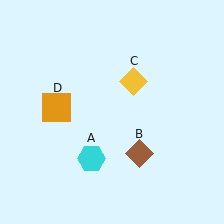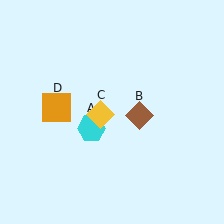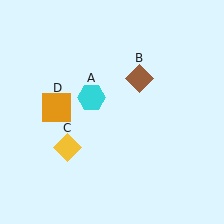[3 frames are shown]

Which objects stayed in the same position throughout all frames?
Orange square (object D) remained stationary.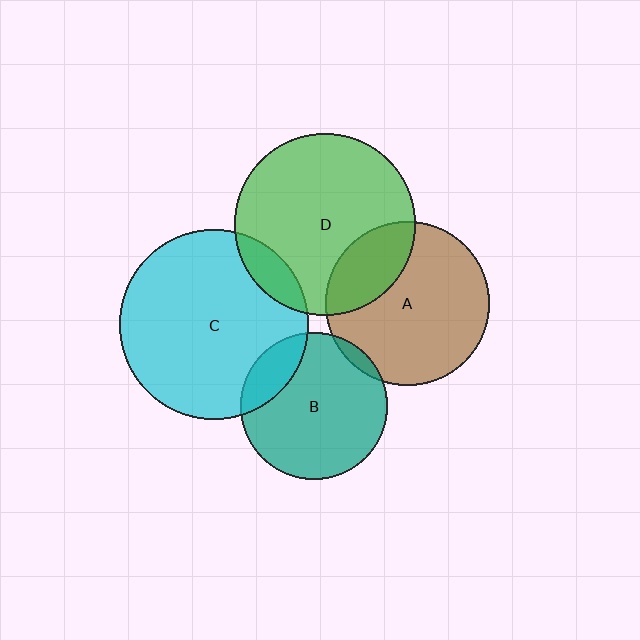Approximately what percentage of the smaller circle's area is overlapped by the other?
Approximately 5%.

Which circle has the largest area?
Circle C (cyan).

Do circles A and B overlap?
Yes.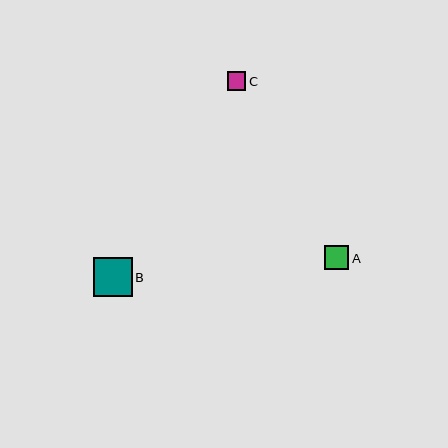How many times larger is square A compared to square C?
Square A is approximately 1.3 times the size of square C.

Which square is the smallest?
Square C is the smallest with a size of approximately 18 pixels.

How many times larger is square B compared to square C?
Square B is approximately 2.1 times the size of square C.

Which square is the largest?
Square B is the largest with a size of approximately 39 pixels.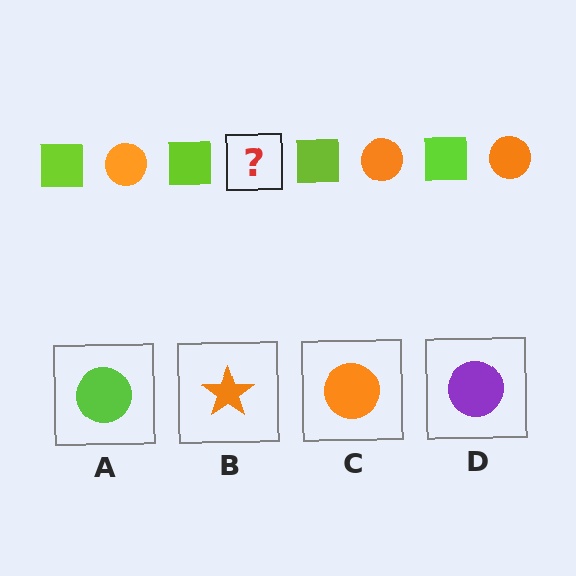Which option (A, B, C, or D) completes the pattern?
C.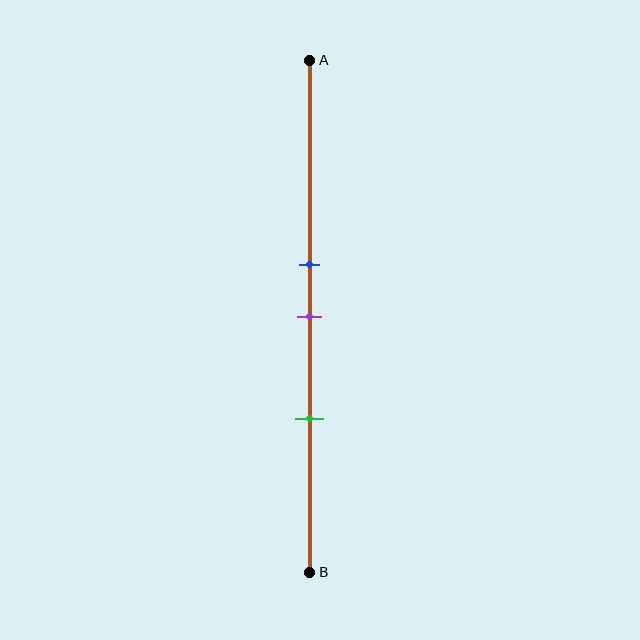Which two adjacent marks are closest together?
The blue and purple marks are the closest adjacent pair.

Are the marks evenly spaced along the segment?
Yes, the marks are approximately evenly spaced.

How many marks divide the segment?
There are 3 marks dividing the segment.